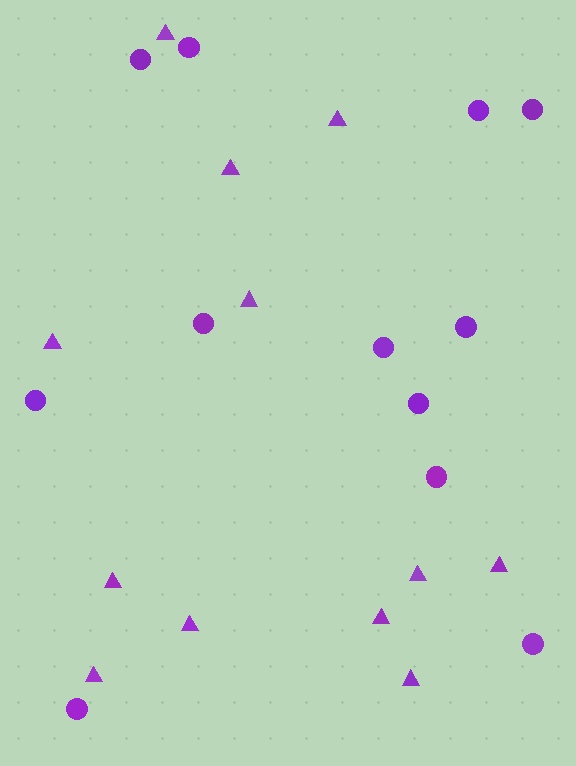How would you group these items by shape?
There are 2 groups: one group of circles (12) and one group of triangles (12).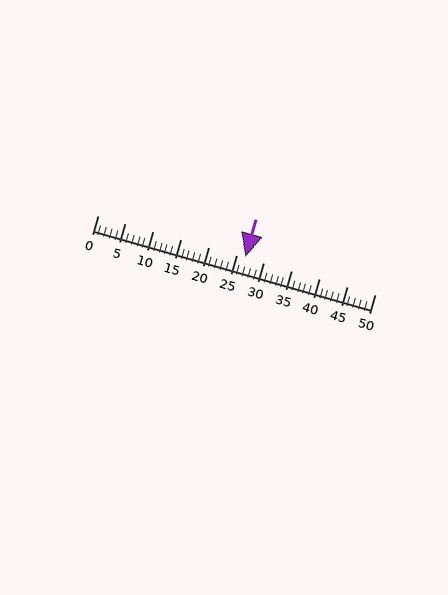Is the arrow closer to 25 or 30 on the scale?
The arrow is closer to 25.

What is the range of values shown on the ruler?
The ruler shows values from 0 to 50.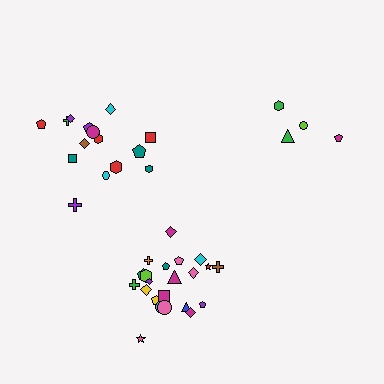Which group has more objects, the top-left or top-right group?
The top-left group.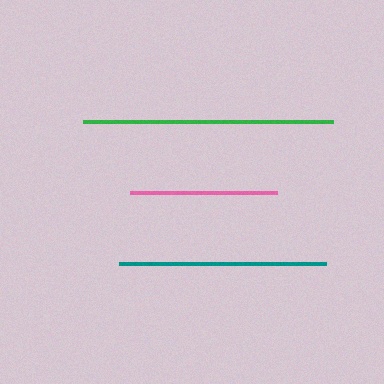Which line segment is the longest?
The green line is the longest at approximately 250 pixels.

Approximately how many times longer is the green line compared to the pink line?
The green line is approximately 1.7 times the length of the pink line.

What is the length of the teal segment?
The teal segment is approximately 207 pixels long.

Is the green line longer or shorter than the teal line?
The green line is longer than the teal line.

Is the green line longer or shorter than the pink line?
The green line is longer than the pink line.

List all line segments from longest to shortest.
From longest to shortest: green, teal, pink.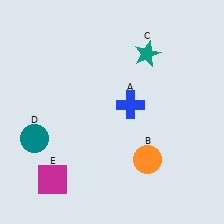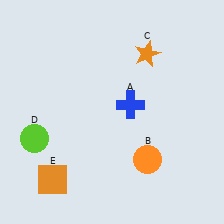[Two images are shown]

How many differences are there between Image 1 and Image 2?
There are 3 differences between the two images.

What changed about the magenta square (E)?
In Image 1, E is magenta. In Image 2, it changed to orange.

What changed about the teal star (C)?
In Image 1, C is teal. In Image 2, it changed to orange.